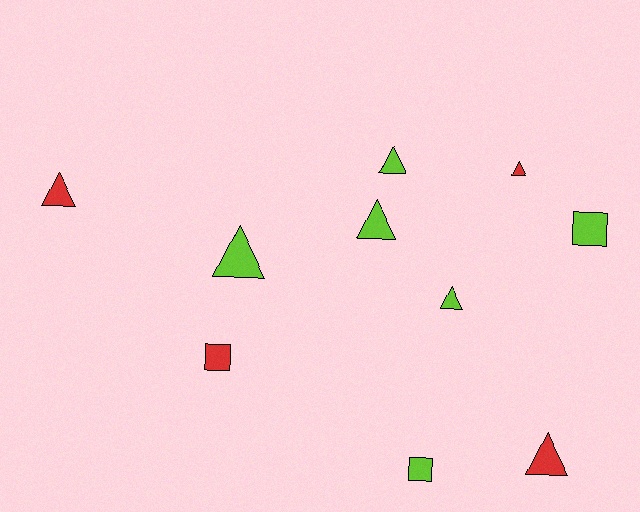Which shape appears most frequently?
Triangle, with 7 objects.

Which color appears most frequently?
Lime, with 6 objects.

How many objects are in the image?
There are 10 objects.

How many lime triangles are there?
There are 4 lime triangles.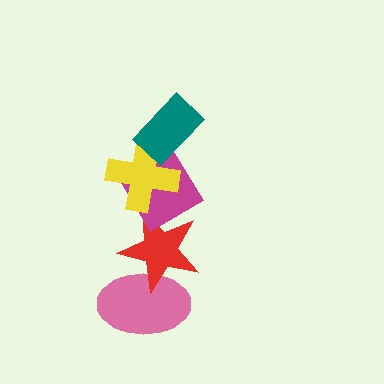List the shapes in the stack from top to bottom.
From top to bottom: the teal rectangle, the yellow cross, the magenta diamond, the red star, the pink ellipse.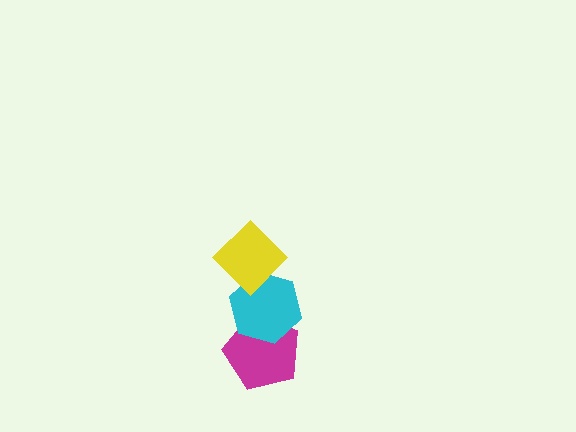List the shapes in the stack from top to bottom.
From top to bottom: the yellow diamond, the cyan hexagon, the magenta pentagon.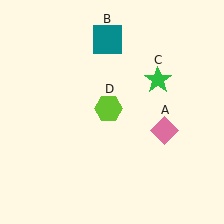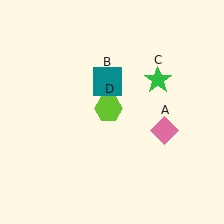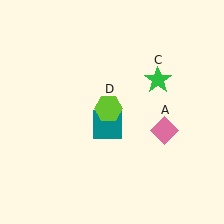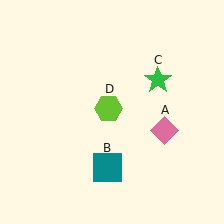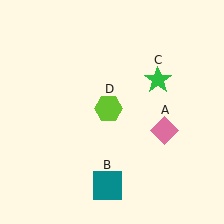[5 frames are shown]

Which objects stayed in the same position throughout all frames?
Pink diamond (object A) and green star (object C) and lime hexagon (object D) remained stationary.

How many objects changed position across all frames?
1 object changed position: teal square (object B).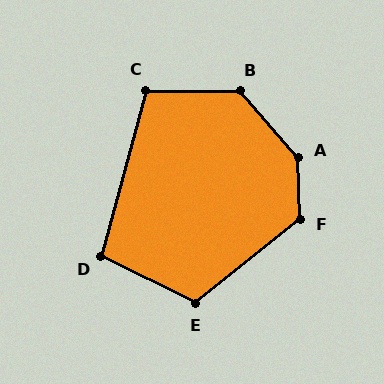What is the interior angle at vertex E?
Approximately 115 degrees (obtuse).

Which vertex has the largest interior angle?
A, at approximately 141 degrees.